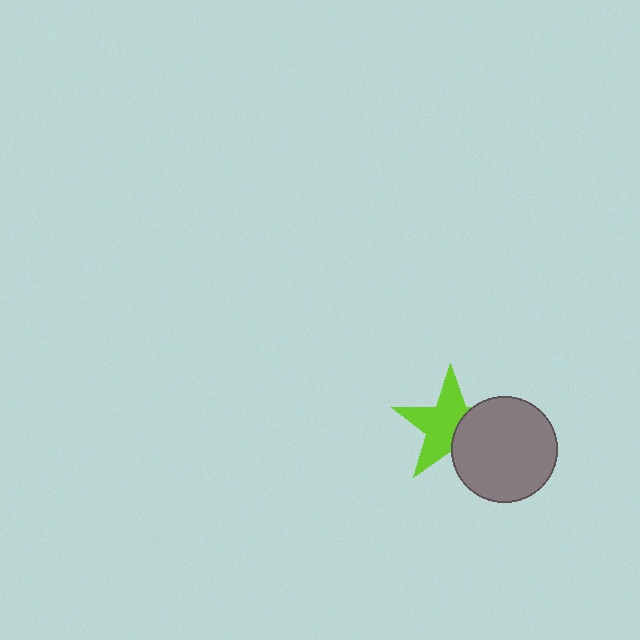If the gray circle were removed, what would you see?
You would see the complete lime star.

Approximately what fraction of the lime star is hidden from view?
Roughly 37% of the lime star is hidden behind the gray circle.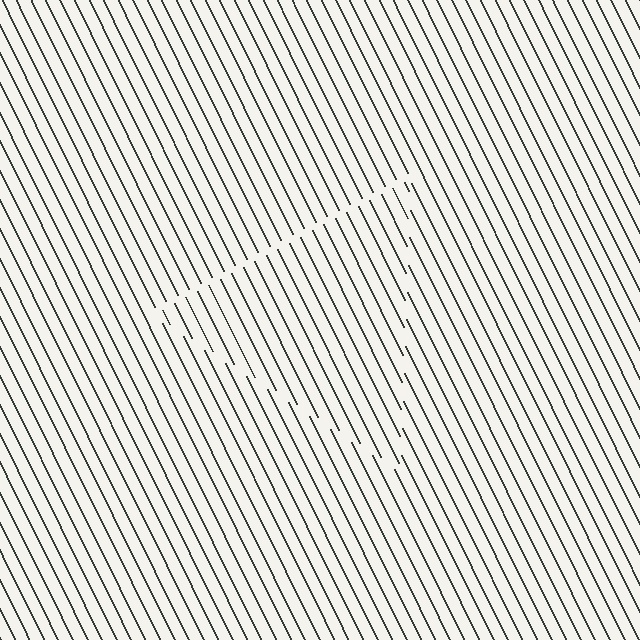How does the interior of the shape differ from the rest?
The interior of the shape contains the same grating, shifted by half a period — the contour is defined by the phase discontinuity where line-ends from the inner and outer gratings abut.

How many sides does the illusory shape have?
3 sides — the line-ends trace a triangle.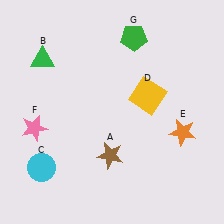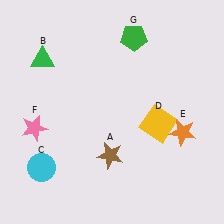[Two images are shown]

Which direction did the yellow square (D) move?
The yellow square (D) moved down.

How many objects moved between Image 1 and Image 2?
1 object moved between the two images.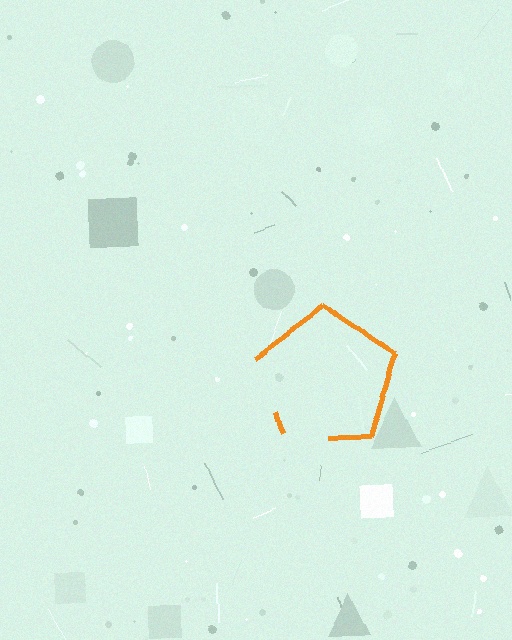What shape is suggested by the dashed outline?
The dashed outline suggests a pentagon.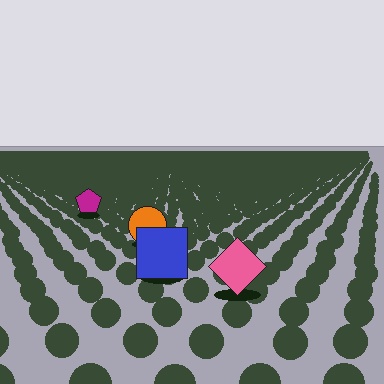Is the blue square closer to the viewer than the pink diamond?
No. The pink diamond is closer — you can tell from the texture gradient: the ground texture is coarser near it.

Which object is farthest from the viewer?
The magenta pentagon is farthest from the viewer. It appears smaller and the ground texture around it is denser.